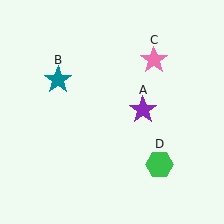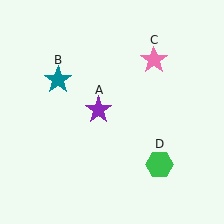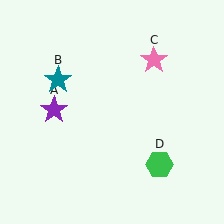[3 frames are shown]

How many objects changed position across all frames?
1 object changed position: purple star (object A).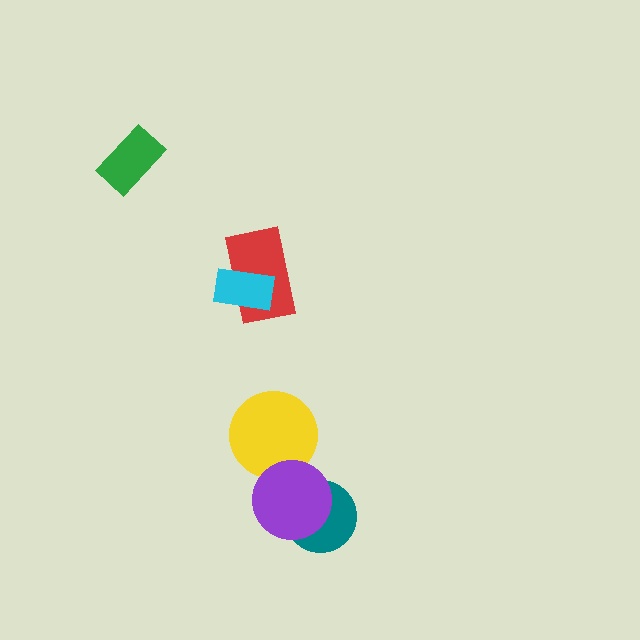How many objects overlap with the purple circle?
2 objects overlap with the purple circle.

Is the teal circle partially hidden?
Yes, it is partially covered by another shape.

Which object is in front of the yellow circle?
The purple circle is in front of the yellow circle.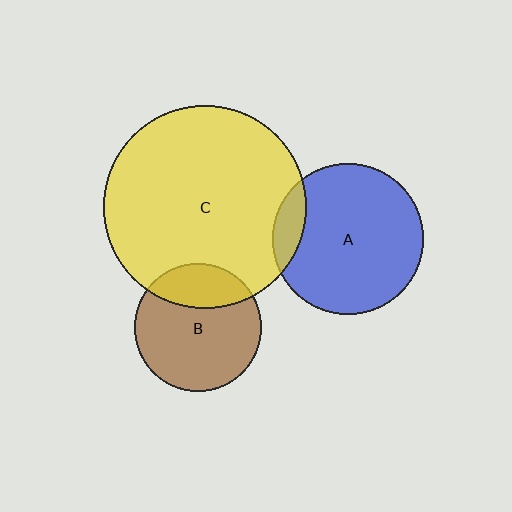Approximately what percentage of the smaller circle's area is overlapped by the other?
Approximately 10%.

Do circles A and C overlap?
Yes.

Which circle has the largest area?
Circle C (yellow).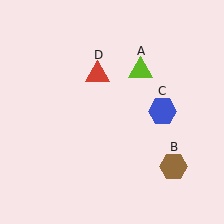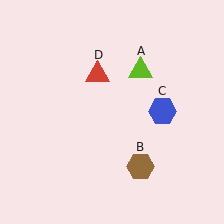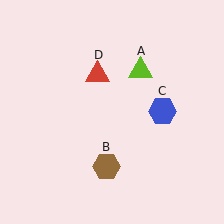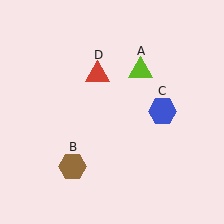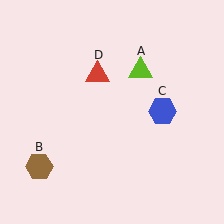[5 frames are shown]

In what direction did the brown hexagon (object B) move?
The brown hexagon (object B) moved left.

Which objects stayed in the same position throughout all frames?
Lime triangle (object A) and blue hexagon (object C) and red triangle (object D) remained stationary.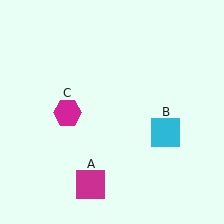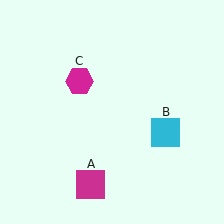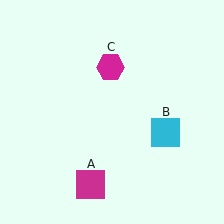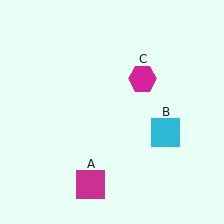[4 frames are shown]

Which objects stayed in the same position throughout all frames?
Magenta square (object A) and cyan square (object B) remained stationary.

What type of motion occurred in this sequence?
The magenta hexagon (object C) rotated clockwise around the center of the scene.